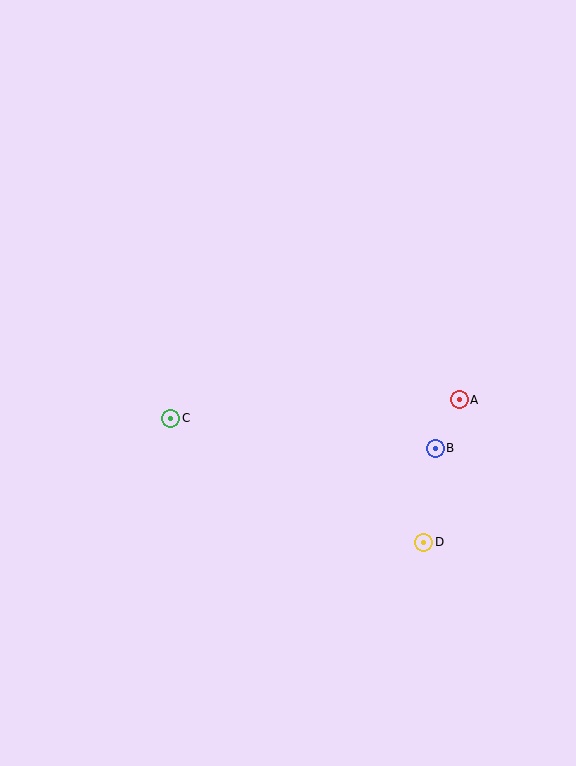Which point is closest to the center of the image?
Point C at (171, 418) is closest to the center.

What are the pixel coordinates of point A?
Point A is at (459, 400).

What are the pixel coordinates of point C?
Point C is at (171, 418).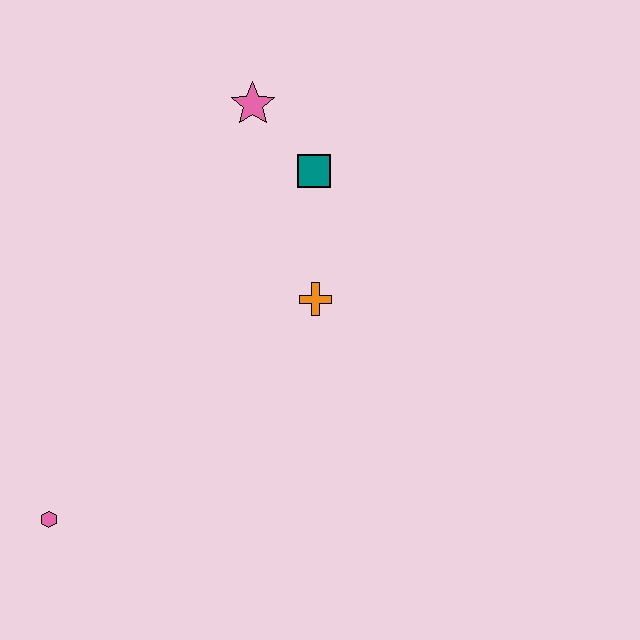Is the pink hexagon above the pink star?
No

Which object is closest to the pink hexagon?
The orange cross is closest to the pink hexagon.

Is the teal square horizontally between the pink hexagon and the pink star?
No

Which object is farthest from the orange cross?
The pink hexagon is farthest from the orange cross.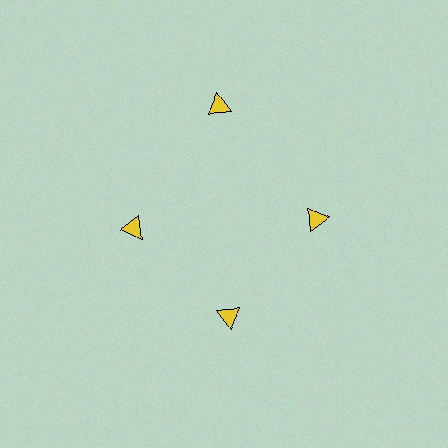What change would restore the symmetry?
The symmetry would be restored by moving it inward, back onto the ring so that all 4 triangles sit at equal angles and equal distance from the center.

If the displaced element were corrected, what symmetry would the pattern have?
It would have 4-fold rotational symmetry — the pattern would map onto itself every 90 degrees.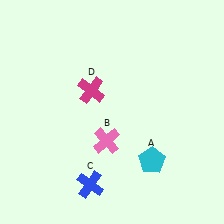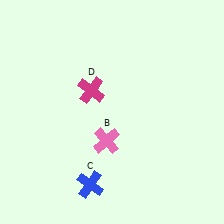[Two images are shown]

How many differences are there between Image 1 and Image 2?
There is 1 difference between the two images.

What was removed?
The cyan pentagon (A) was removed in Image 2.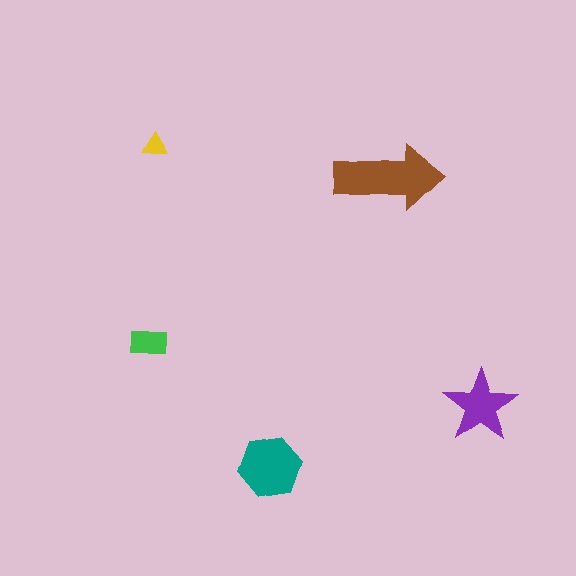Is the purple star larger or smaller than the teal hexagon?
Smaller.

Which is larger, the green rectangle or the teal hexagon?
The teal hexagon.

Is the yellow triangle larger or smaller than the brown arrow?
Smaller.